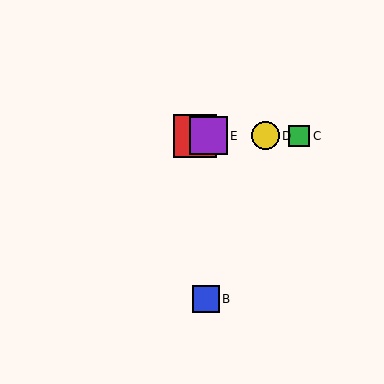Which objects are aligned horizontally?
Objects A, C, D, E are aligned horizontally.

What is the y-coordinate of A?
Object A is at y≈136.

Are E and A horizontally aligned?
Yes, both are at y≈136.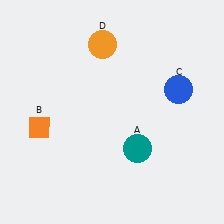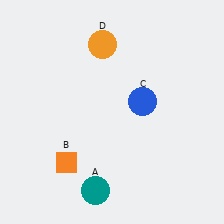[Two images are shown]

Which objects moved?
The objects that moved are: the teal circle (A), the orange diamond (B), the blue circle (C).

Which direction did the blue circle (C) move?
The blue circle (C) moved left.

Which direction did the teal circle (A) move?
The teal circle (A) moved down.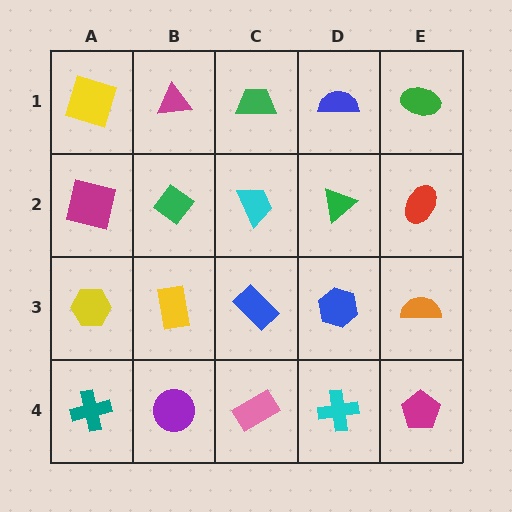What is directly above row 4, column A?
A yellow hexagon.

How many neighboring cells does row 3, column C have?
4.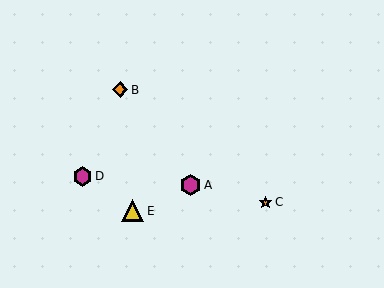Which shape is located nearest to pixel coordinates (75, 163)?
The magenta hexagon (labeled D) at (82, 176) is nearest to that location.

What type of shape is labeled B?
Shape B is an orange diamond.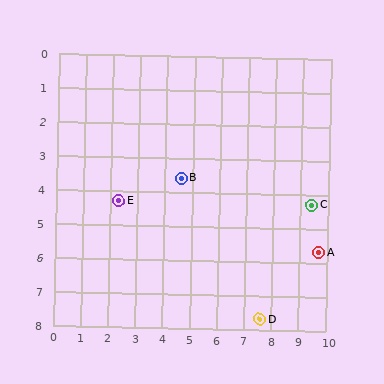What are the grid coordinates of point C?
Point C is at approximately (9.4, 4.3).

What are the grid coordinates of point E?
Point E is at approximately (2.3, 4.3).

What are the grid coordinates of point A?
Point A is at approximately (9.7, 5.7).